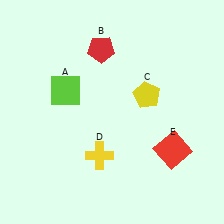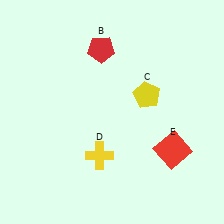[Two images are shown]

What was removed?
The lime square (A) was removed in Image 2.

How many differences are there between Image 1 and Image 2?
There is 1 difference between the two images.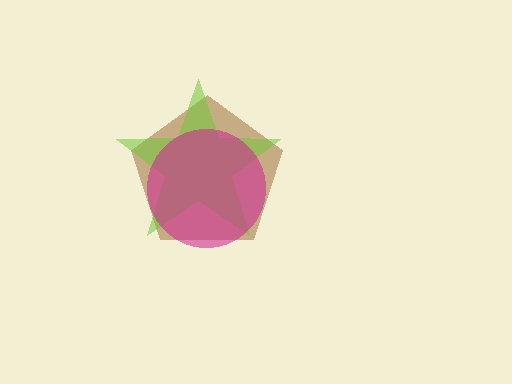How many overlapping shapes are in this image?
There are 3 overlapping shapes in the image.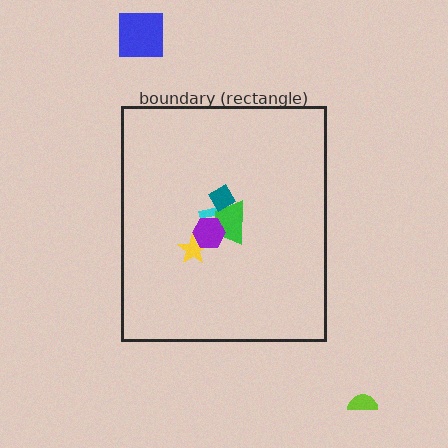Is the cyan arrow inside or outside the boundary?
Inside.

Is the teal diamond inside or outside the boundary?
Inside.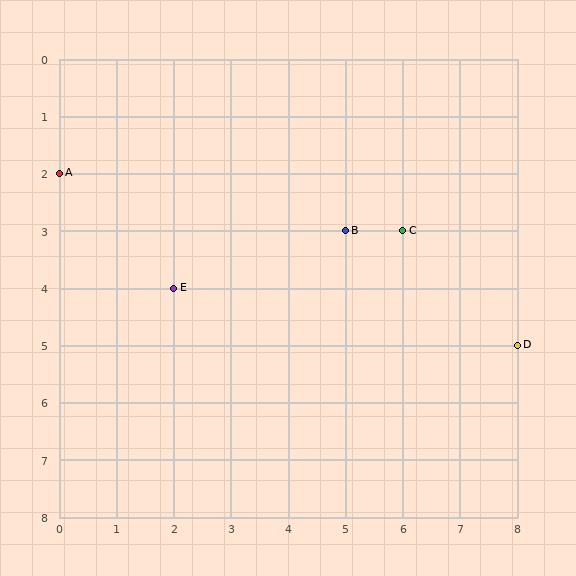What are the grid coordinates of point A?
Point A is at grid coordinates (0, 2).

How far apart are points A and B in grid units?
Points A and B are 5 columns and 1 row apart (about 5.1 grid units diagonally).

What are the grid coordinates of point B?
Point B is at grid coordinates (5, 3).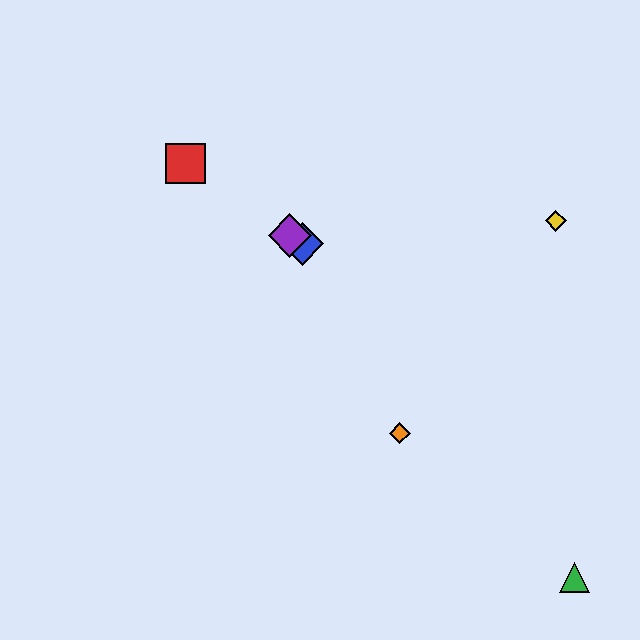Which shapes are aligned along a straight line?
The red square, the blue diamond, the purple diamond are aligned along a straight line.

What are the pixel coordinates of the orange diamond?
The orange diamond is at (400, 433).